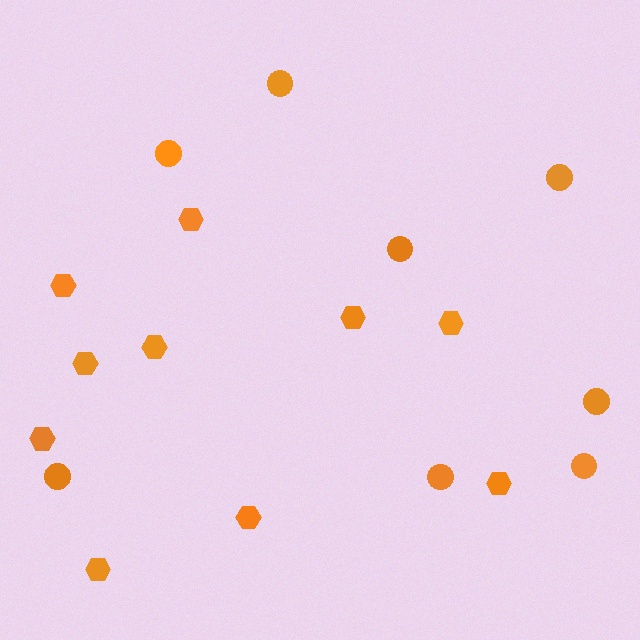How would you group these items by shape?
There are 2 groups: one group of hexagons (10) and one group of circles (8).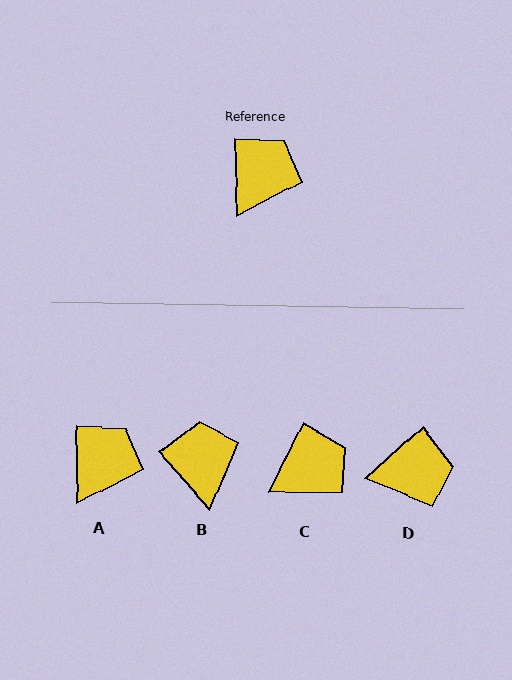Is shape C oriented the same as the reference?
No, it is off by about 28 degrees.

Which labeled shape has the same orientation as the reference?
A.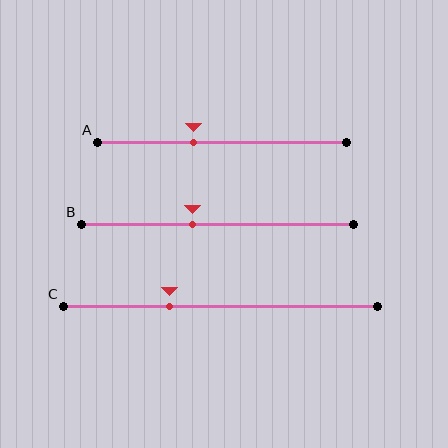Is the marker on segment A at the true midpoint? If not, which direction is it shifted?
No, the marker on segment A is shifted to the left by about 11% of the segment length.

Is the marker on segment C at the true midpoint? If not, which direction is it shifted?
No, the marker on segment C is shifted to the left by about 16% of the segment length.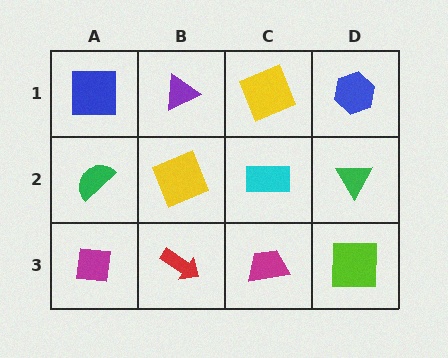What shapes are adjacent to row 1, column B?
A yellow square (row 2, column B), a blue square (row 1, column A), a yellow square (row 1, column C).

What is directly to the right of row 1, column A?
A purple triangle.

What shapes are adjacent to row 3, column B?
A yellow square (row 2, column B), a magenta square (row 3, column A), a magenta trapezoid (row 3, column C).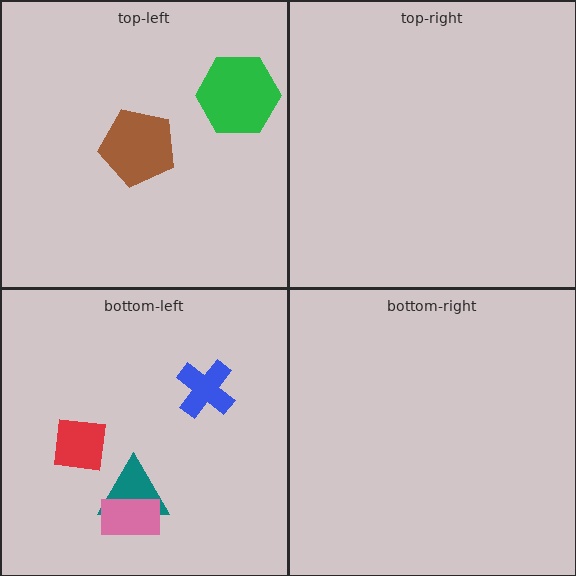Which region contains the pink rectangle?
The bottom-left region.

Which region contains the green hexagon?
The top-left region.